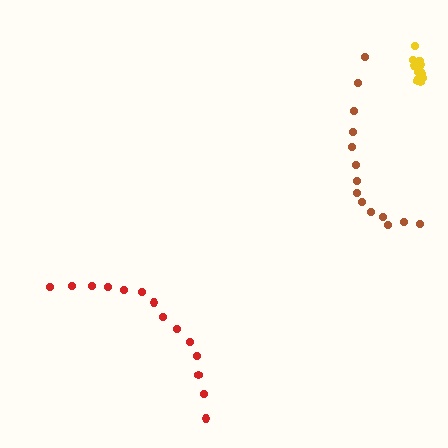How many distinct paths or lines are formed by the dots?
There are 3 distinct paths.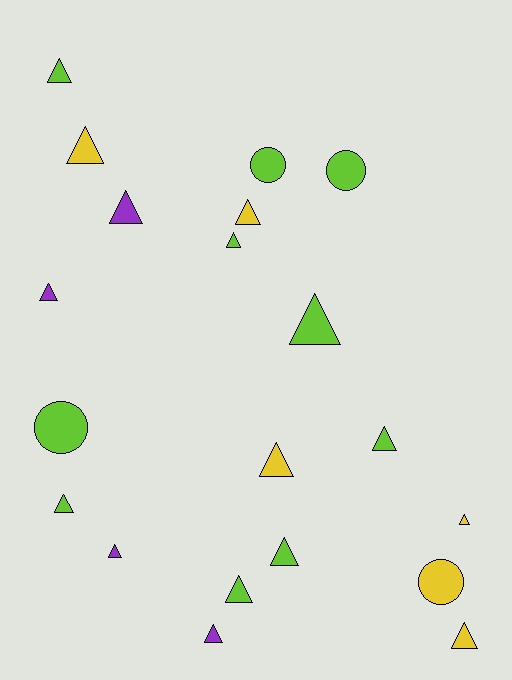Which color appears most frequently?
Lime, with 10 objects.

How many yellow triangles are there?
There are 5 yellow triangles.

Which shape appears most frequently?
Triangle, with 16 objects.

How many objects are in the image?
There are 20 objects.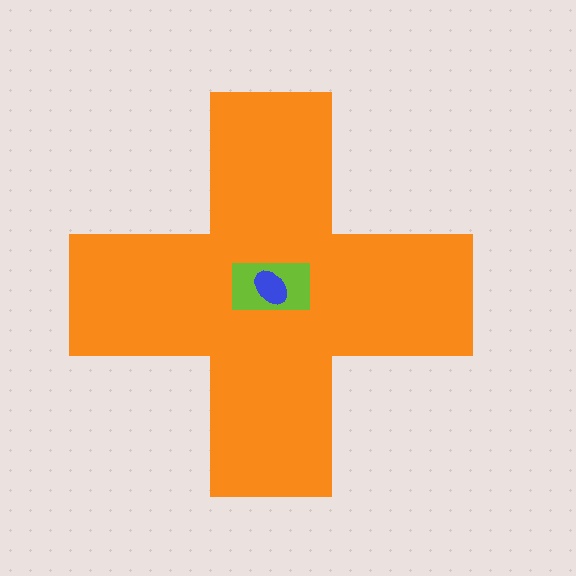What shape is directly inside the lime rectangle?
The blue ellipse.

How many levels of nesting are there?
3.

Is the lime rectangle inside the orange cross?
Yes.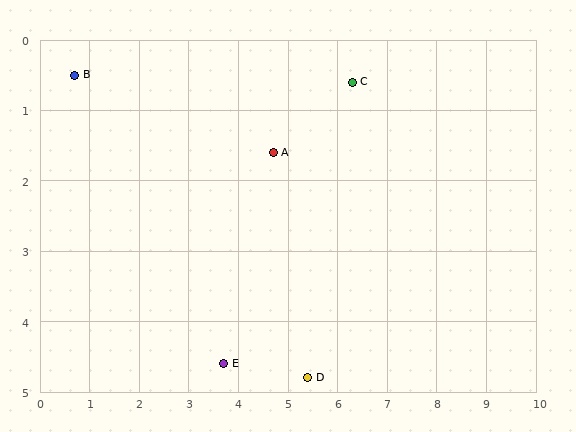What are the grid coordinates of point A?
Point A is at approximately (4.7, 1.6).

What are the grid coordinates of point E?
Point E is at approximately (3.7, 4.6).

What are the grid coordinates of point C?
Point C is at approximately (6.3, 0.6).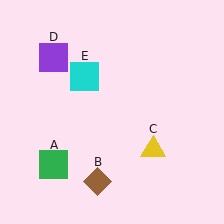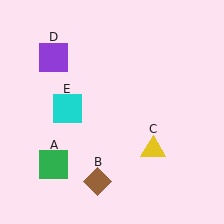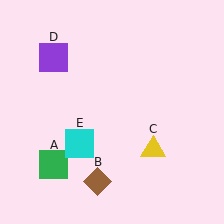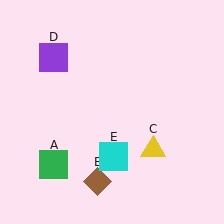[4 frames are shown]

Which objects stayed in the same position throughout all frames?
Green square (object A) and brown diamond (object B) and yellow triangle (object C) and purple square (object D) remained stationary.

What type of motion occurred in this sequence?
The cyan square (object E) rotated counterclockwise around the center of the scene.